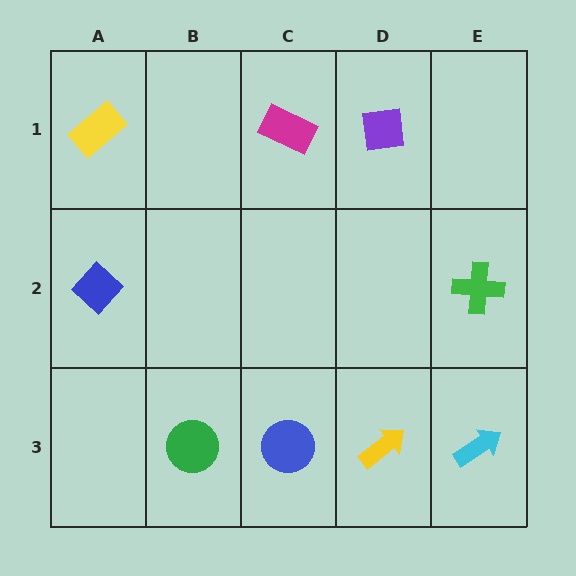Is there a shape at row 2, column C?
No, that cell is empty.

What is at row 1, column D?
A purple square.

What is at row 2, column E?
A green cross.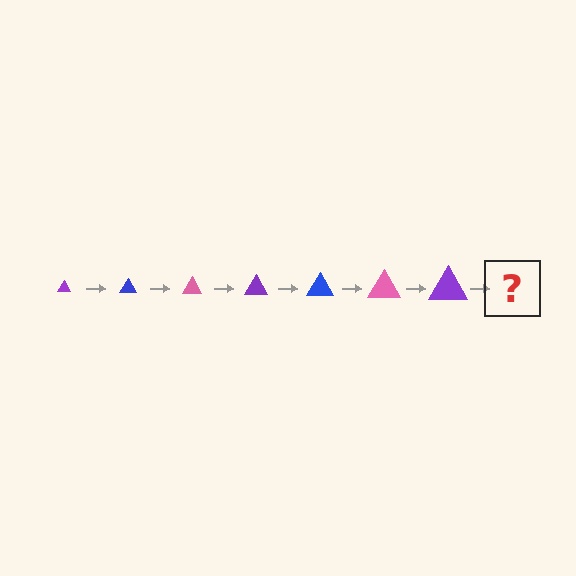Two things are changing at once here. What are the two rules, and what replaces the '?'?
The two rules are that the triangle grows larger each step and the color cycles through purple, blue, and pink. The '?' should be a blue triangle, larger than the previous one.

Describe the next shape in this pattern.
It should be a blue triangle, larger than the previous one.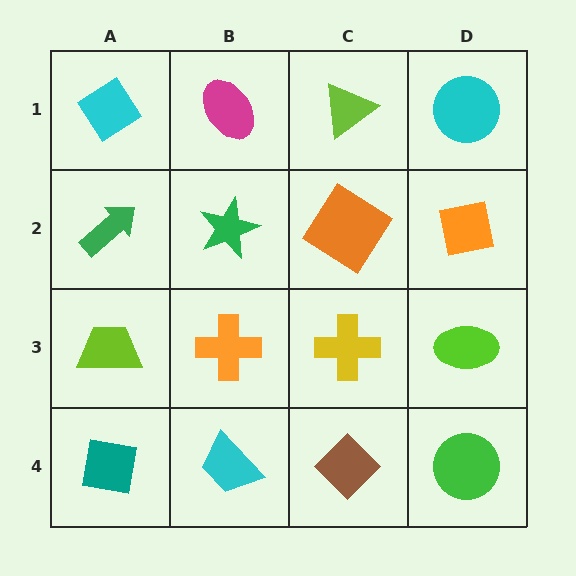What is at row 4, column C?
A brown diamond.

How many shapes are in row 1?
4 shapes.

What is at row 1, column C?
A lime triangle.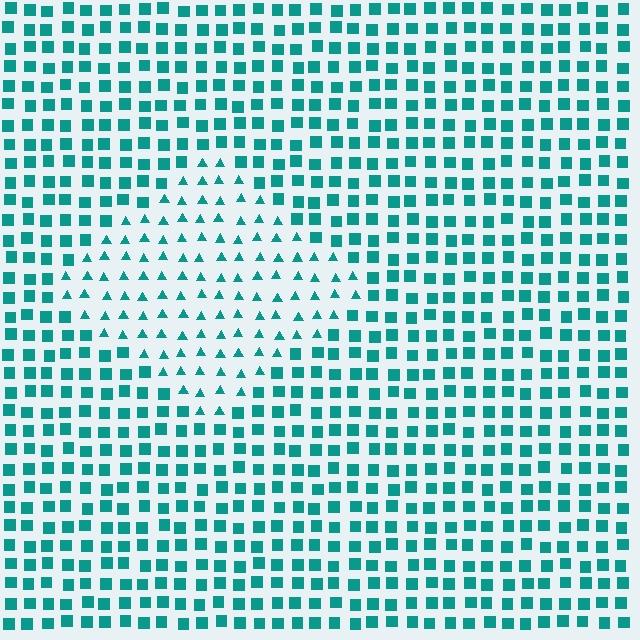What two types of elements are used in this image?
The image uses triangles inside the diamond region and squares outside it.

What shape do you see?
I see a diamond.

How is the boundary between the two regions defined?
The boundary is defined by a change in element shape: triangles inside vs. squares outside. All elements share the same color and spacing.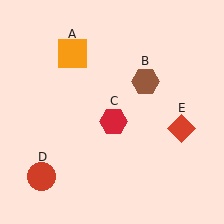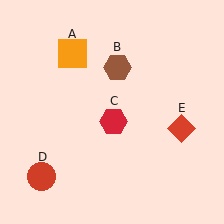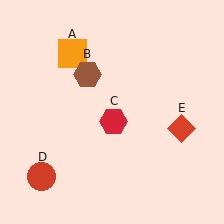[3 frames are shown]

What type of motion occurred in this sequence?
The brown hexagon (object B) rotated counterclockwise around the center of the scene.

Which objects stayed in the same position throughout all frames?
Orange square (object A) and red hexagon (object C) and red circle (object D) and red diamond (object E) remained stationary.